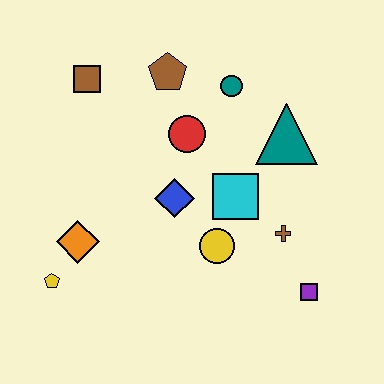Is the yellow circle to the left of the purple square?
Yes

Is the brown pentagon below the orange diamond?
No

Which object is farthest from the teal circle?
The yellow pentagon is farthest from the teal circle.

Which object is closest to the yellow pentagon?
The orange diamond is closest to the yellow pentagon.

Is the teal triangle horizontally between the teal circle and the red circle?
No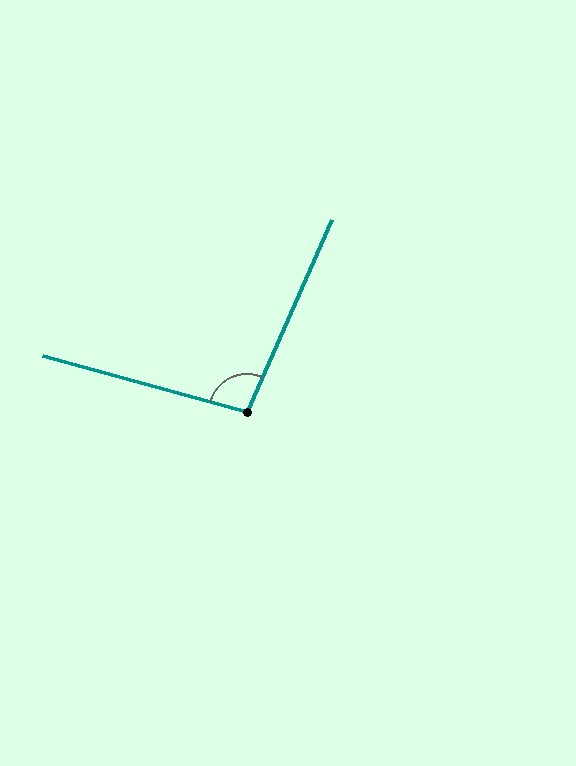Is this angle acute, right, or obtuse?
It is obtuse.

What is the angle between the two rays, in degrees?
Approximately 98 degrees.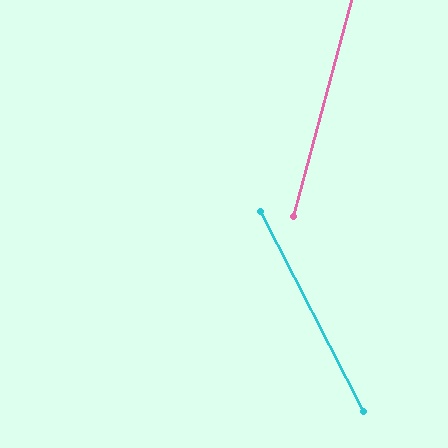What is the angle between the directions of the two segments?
Approximately 42 degrees.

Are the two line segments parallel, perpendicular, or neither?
Neither parallel nor perpendicular — they differ by about 42°.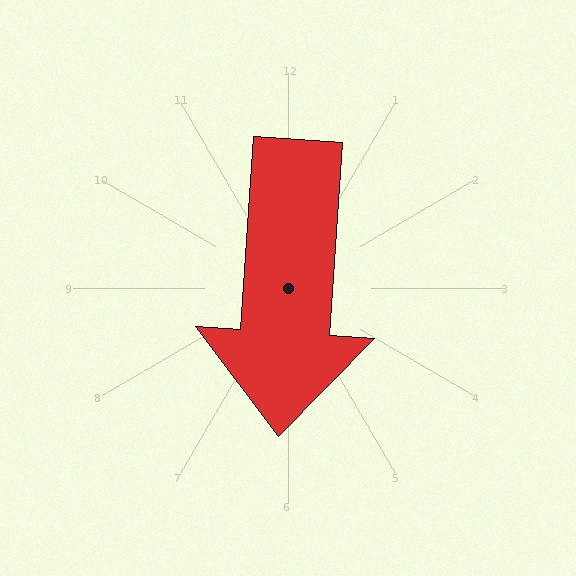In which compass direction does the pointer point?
South.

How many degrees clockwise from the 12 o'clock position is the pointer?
Approximately 184 degrees.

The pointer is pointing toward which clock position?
Roughly 6 o'clock.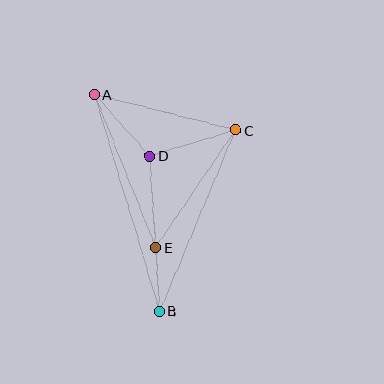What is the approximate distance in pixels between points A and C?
The distance between A and C is approximately 146 pixels.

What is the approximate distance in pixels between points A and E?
The distance between A and E is approximately 165 pixels.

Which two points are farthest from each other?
Points A and B are farthest from each other.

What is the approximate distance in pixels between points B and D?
The distance between B and D is approximately 156 pixels.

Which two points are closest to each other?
Points B and E are closest to each other.